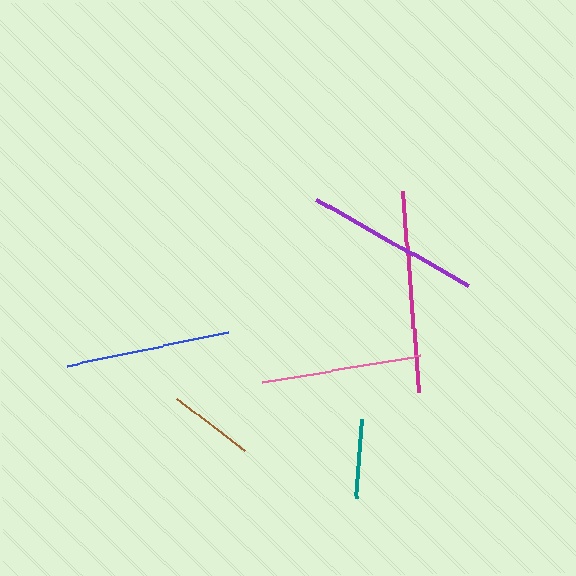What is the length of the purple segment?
The purple segment is approximately 176 pixels long.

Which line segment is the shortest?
The teal line is the shortest at approximately 79 pixels.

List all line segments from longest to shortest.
From longest to shortest: magenta, purple, blue, pink, brown, teal.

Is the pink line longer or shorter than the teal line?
The pink line is longer than the teal line.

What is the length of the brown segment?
The brown segment is approximately 85 pixels long.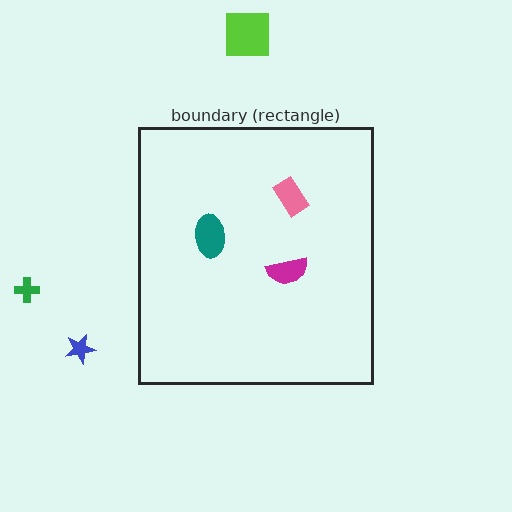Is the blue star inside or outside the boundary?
Outside.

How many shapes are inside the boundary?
3 inside, 3 outside.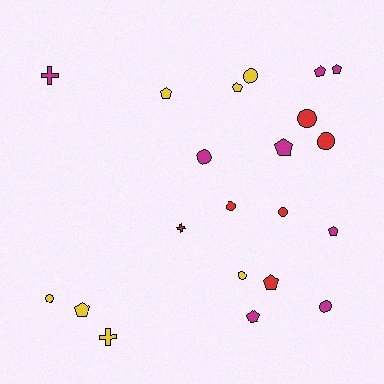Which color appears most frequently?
Magenta, with 8 objects.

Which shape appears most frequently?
Pentagon, with 9 objects.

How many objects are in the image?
There are 21 objects.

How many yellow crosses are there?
There is 1 yellow cross.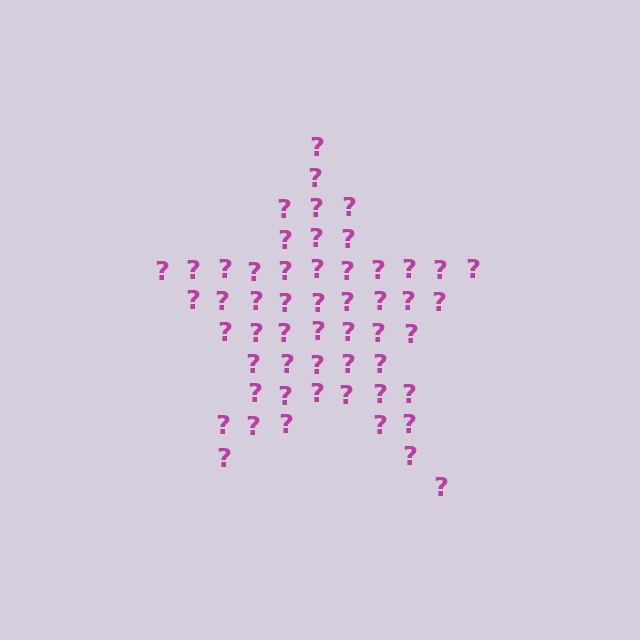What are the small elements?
The small elements are question marks.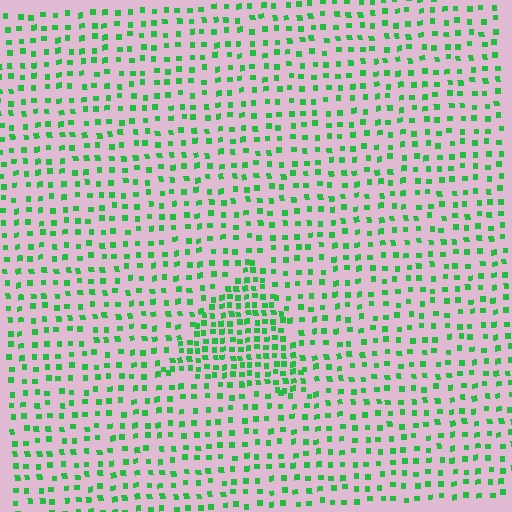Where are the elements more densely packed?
The elements are more densely packed inside the triangle boundary.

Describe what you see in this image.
The image contains small green elements arranged at two different densities. A triangle-shaped region is visible where the elements are more densely packed than the surrounding area.